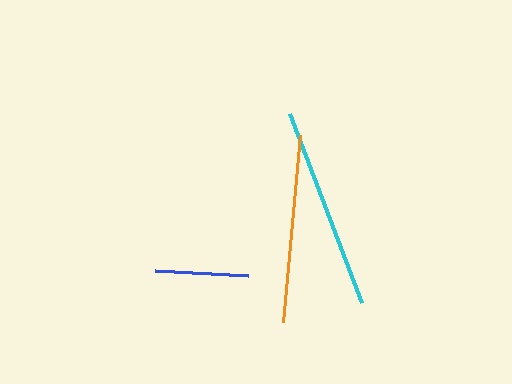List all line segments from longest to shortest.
From longest to shortest: cyan, orange, blue.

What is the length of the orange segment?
The orange segment is approximately 188 pixels long.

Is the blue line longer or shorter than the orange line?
The orange line is longer than the blue line.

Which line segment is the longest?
The cyan line is the longest at approximately 202 pixels.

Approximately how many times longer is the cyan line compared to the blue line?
The cyan line is approximately 2.2 times the length of the blue line.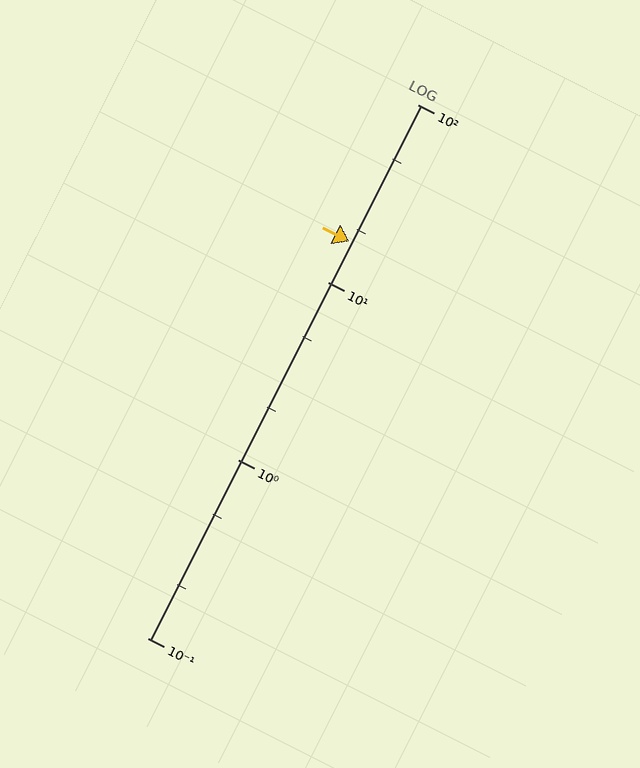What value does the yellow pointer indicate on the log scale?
The pointer indicates approximately 17.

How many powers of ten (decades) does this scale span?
The scale spans 3 decades, from 0.1 to 100.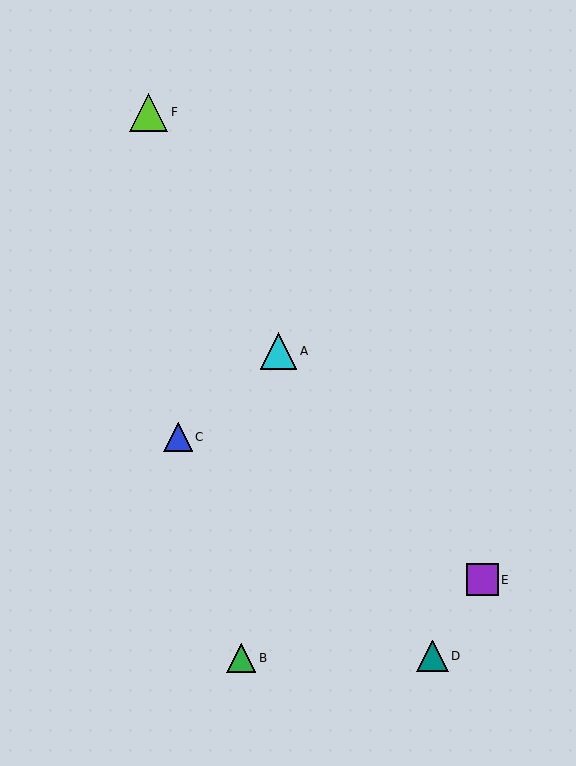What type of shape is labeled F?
Shape F is a lime triangle.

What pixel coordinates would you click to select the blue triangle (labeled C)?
Click at (178, 437) to select the blue triangle C.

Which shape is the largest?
The lime triangle (labeled F) is the largest.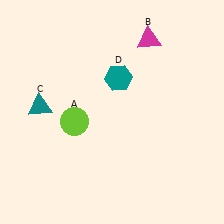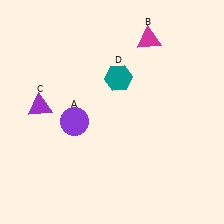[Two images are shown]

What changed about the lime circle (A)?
In Image 1, A is lime. In Image 2, it changed to purple.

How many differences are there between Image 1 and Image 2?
There are 2 differences between the two images.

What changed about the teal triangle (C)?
In Image 1, C is teal. In Image 2, it changed to purple.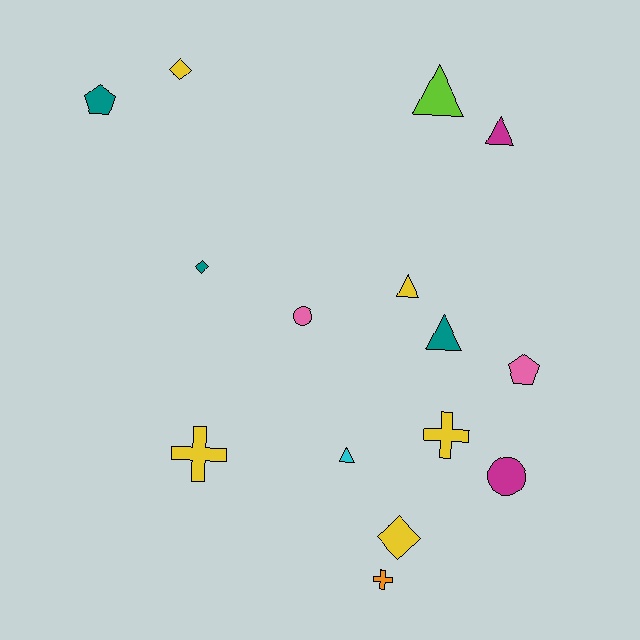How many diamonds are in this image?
There are 3 diamonds.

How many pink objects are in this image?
There are 2 pink objects.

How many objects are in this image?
There are 15 objects.